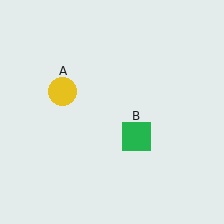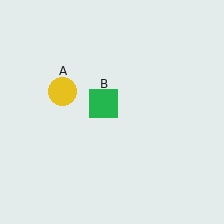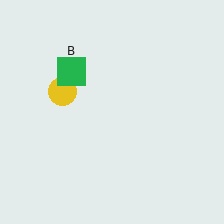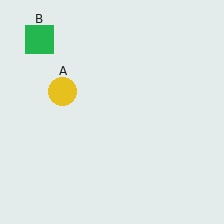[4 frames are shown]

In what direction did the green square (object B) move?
The green square (object B) moved up and to the left.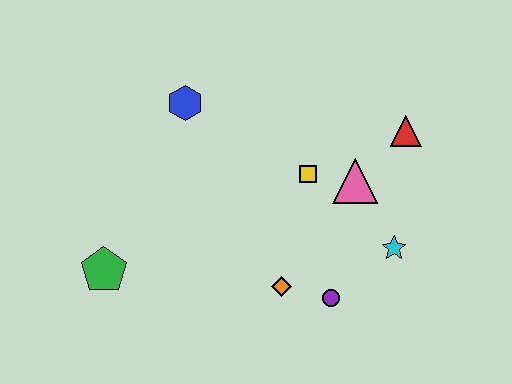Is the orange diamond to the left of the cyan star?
Yes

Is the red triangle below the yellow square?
No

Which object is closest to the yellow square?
The pink triangle is closest to the yellow square.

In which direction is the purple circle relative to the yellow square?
The purple circle is below the yellow square.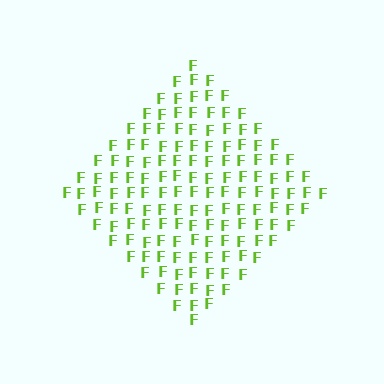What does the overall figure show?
The overall figure shows a diamond.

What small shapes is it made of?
It is made of small letter F's.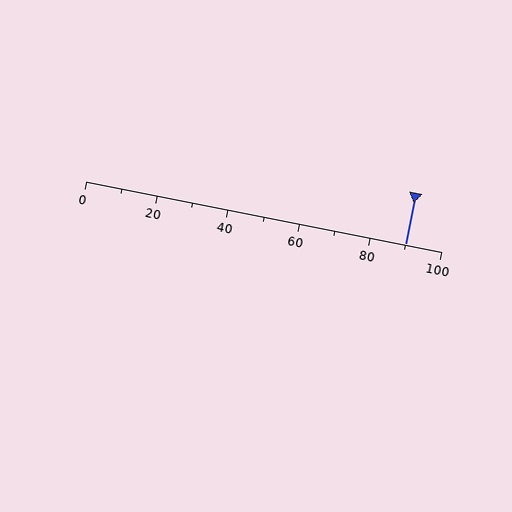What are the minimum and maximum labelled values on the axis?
The axis runs from 0 to 100.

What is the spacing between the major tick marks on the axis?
The major ticks are spaced 20 apart.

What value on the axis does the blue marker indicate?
The marker indicates approximately 90.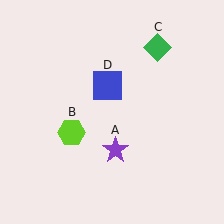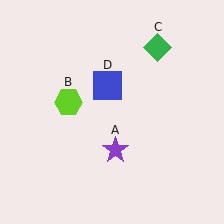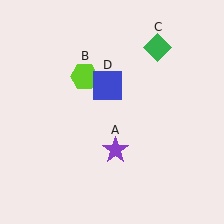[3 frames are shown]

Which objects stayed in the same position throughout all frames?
Purple star (object A) and green diamond (object C) and blue square (object D) remained stationary.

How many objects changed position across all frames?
1 object changed position: lime hexagon (object B).